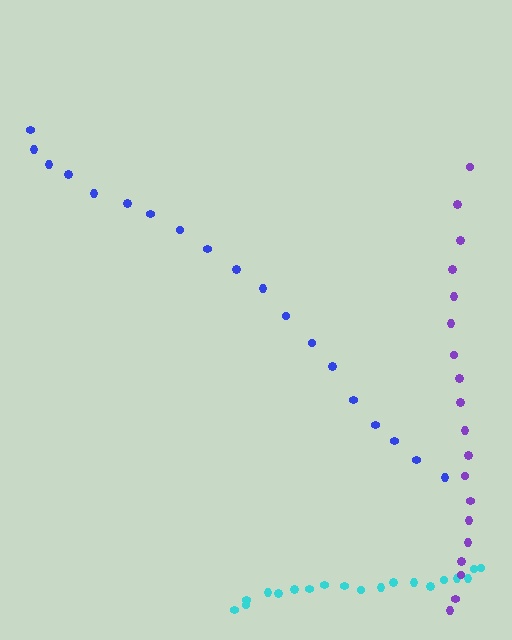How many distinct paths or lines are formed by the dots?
There are 3 distinct paths.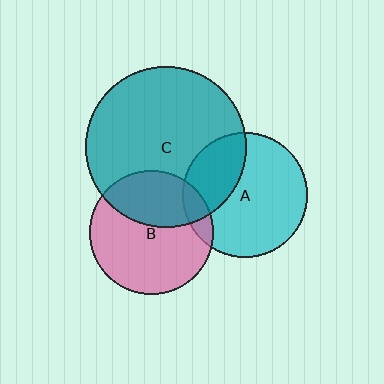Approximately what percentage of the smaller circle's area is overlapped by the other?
Approximately 35%.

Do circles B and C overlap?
Yes.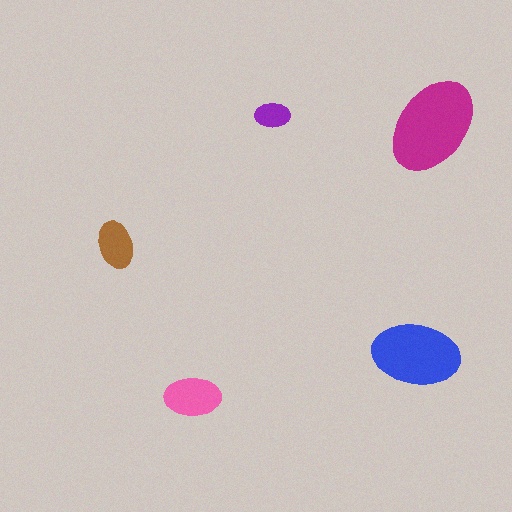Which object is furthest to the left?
The brown ellipse is leftmost.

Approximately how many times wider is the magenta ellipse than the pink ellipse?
About 2 times wider.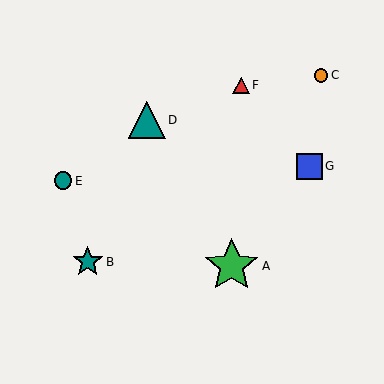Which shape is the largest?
The green star (labeled A) is the largest.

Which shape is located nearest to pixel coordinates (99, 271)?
The teal star (labeled B) at (88, 262) is nearest to that location.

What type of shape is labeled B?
Shape B is a teal star.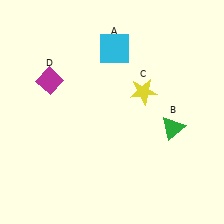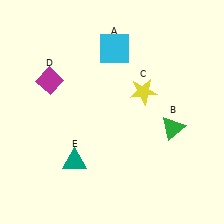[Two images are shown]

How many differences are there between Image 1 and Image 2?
There is 1 difference between the two images.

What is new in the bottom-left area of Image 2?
A teal triangle (E) was added in the bottom-left area of Image 2.